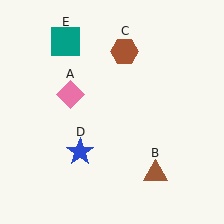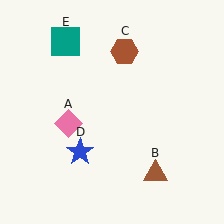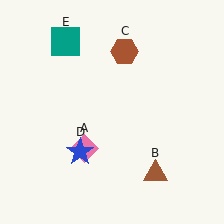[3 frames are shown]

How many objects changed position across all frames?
1 object changed position: pink diamond (object A).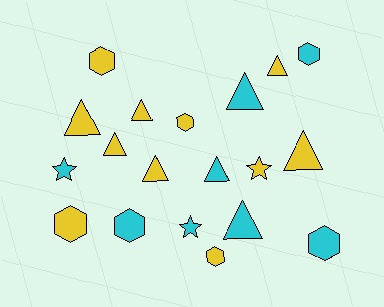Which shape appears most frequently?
Triangle, with 9 objects.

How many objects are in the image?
There are 19 objects.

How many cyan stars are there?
There are 2 cyan stars.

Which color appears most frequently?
Yellow, with 11 objects.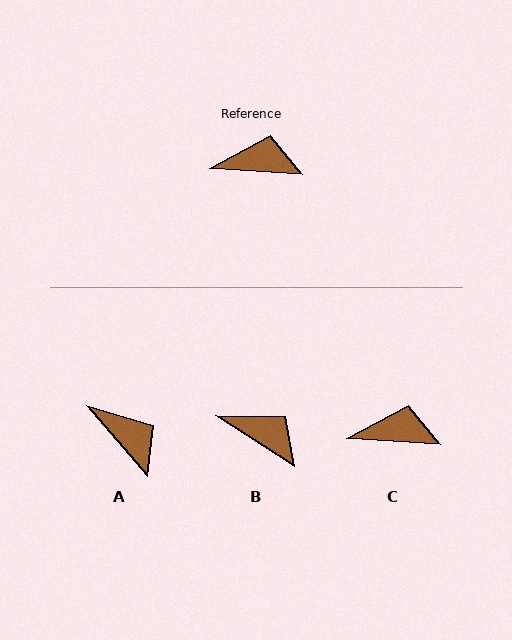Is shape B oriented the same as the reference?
No, it is off by about 29 degrees.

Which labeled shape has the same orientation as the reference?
C.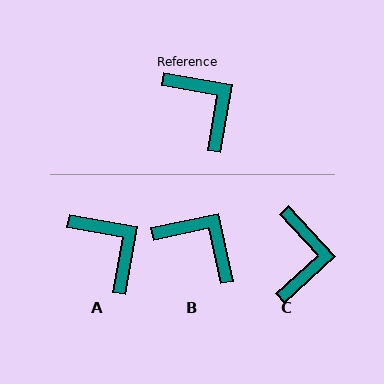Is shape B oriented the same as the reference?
No, it is off by about 22 degrees.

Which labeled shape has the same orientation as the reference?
A.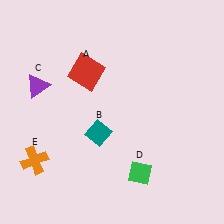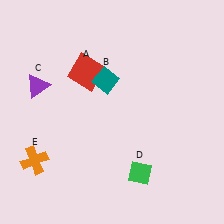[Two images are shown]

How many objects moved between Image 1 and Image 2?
1 object moved between the two images.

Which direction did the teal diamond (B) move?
The teal diamond (B) moved up.